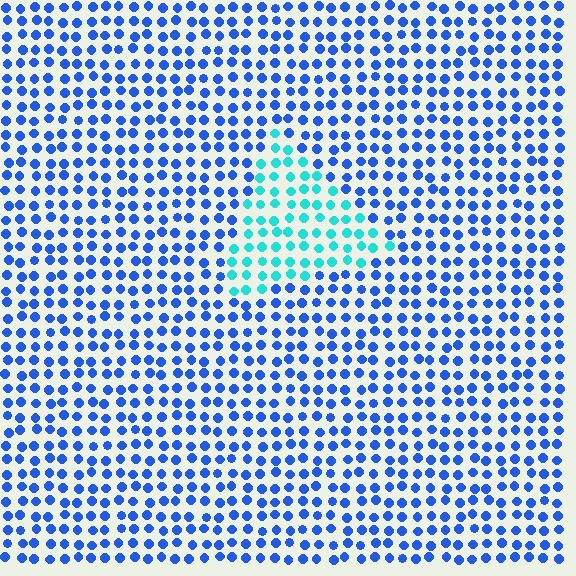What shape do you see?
I see a triangle.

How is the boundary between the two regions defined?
The boundary is defined purely by a slight shift in hue (about 45 degrees). Spacing, size, and orientation are identical on both sides.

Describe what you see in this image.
The image is filled with small blue elements in a uniform arrangement. A triangle-shaped region is visible where the elements are tinted to a slightly different hue, forming a subtle color boundary.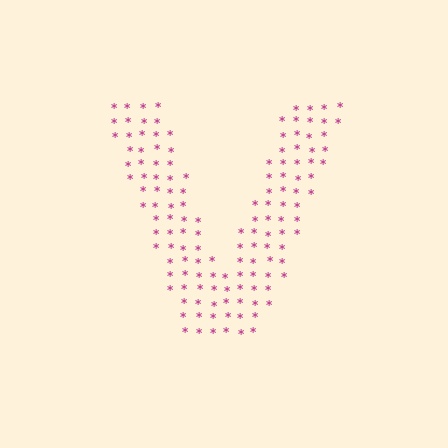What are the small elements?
The small elements are asterisks.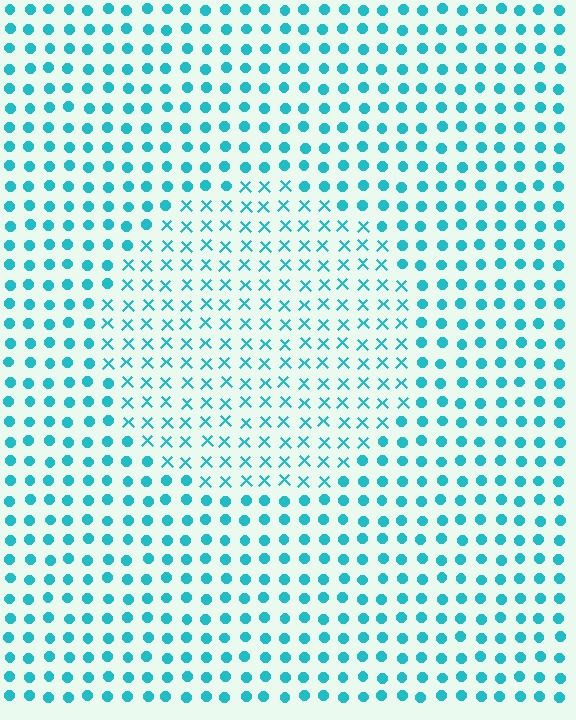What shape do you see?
I see a circle.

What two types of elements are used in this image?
The image uses X marks inside the circle region and circles outside it.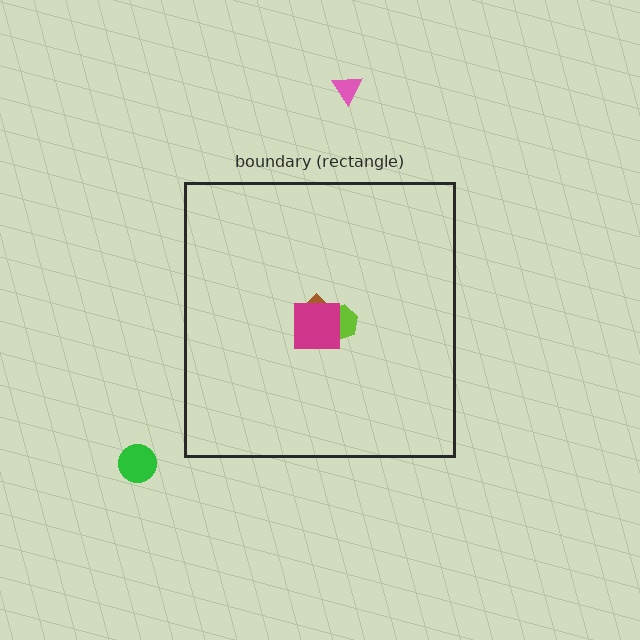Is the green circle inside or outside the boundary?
Outside.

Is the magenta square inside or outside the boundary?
Inside.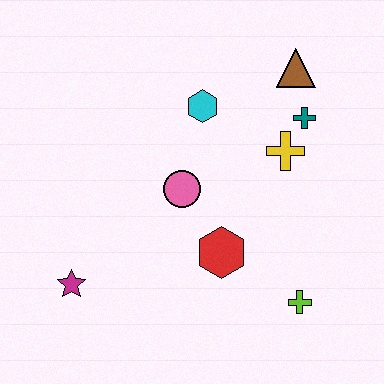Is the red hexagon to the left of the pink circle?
No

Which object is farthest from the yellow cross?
The magenta star is farthest from the yellow cross.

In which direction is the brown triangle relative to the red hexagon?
The brown triangle is above the red hexagon.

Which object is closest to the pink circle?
The red hexagon is closest to the pink circle.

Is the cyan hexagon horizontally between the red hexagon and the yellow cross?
No